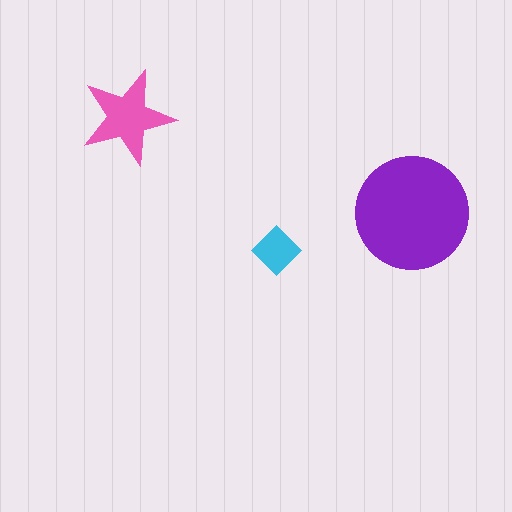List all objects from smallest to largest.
The cyan diamond, the pink star, the purple circle.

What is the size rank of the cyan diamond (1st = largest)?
3rd.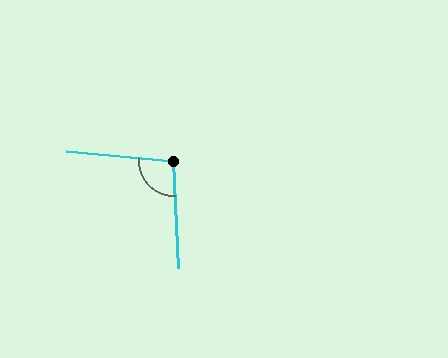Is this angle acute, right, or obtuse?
It is obtuse.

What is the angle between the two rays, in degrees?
Approximately 98 degrees.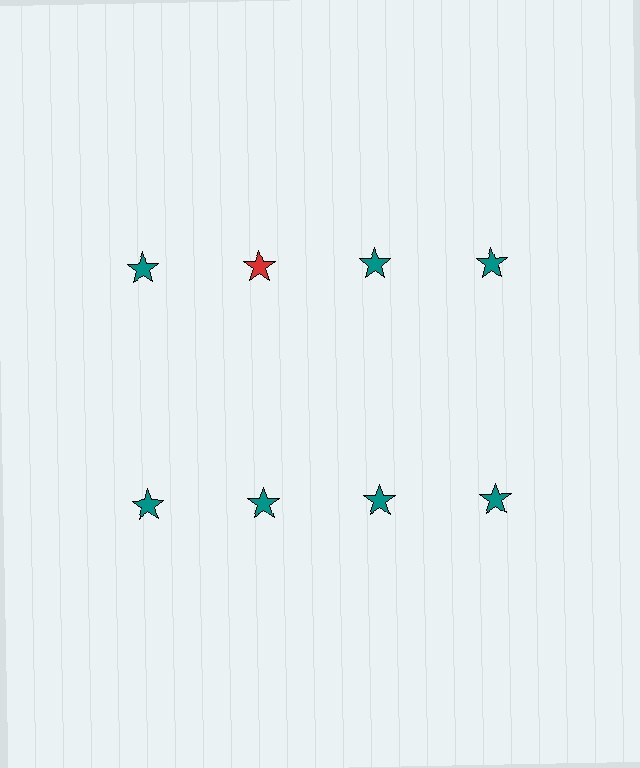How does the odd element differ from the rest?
It has a different color: red instead of teal.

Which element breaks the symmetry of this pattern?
The red star in the top row, second from left column breaks the symmetry. All other shapes are teal stars.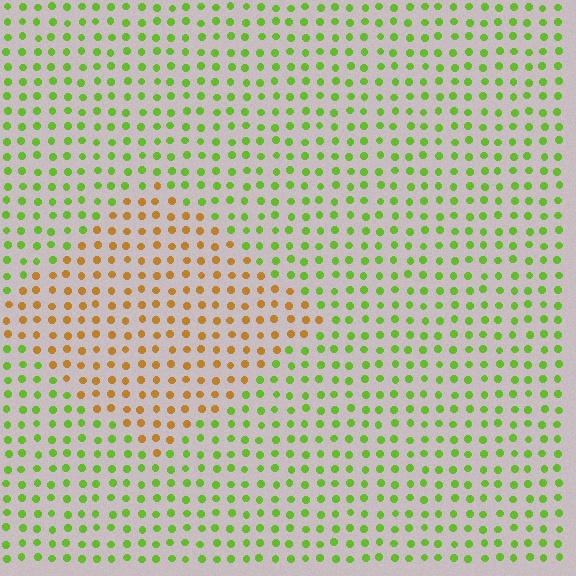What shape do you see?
I see a diamond.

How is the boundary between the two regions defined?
The boundary is defined purely by a slight shift in hue (about 62 degrees). Spacing, size, and orientation are identical on both sides.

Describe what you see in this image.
The image is filled with small lime elements in a uniform arrangement. A diamond-shaped region is visible where the elements are tinted to a slightly different hue, forming a subtle color boundary.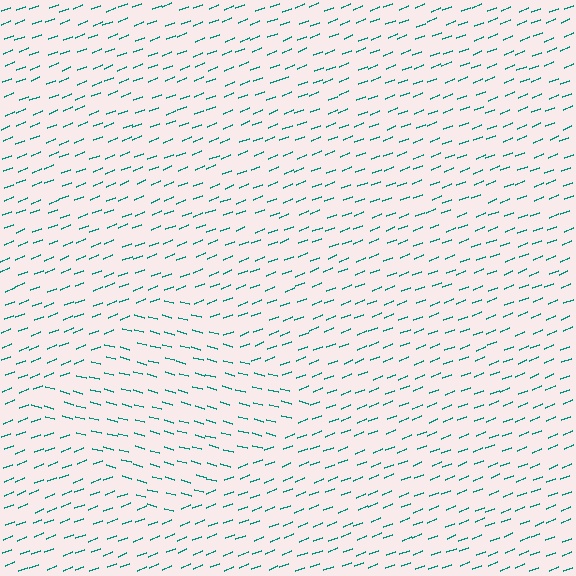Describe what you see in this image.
The image is filled with small teal line segments. A diamond region in the image has lines oriented differently from the surrounding lines, creating a visible texture boundary.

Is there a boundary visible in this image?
Yes, there is a texture boundary formed by a change in line orientation.